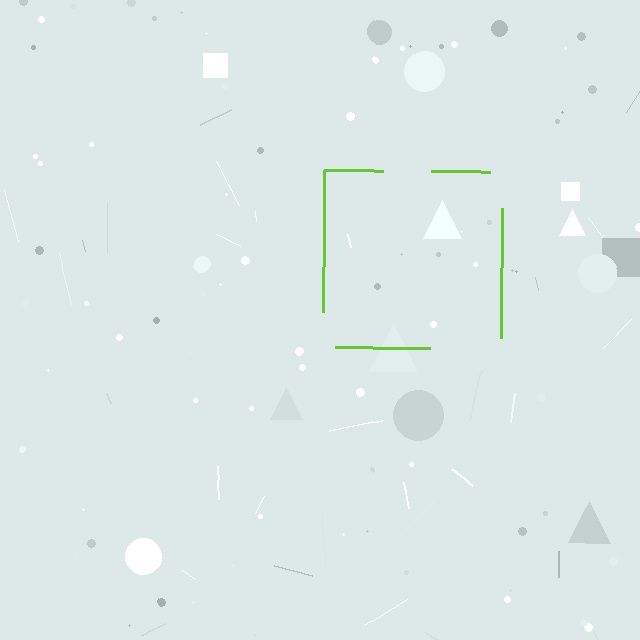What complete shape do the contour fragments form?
The contour fragments form a square.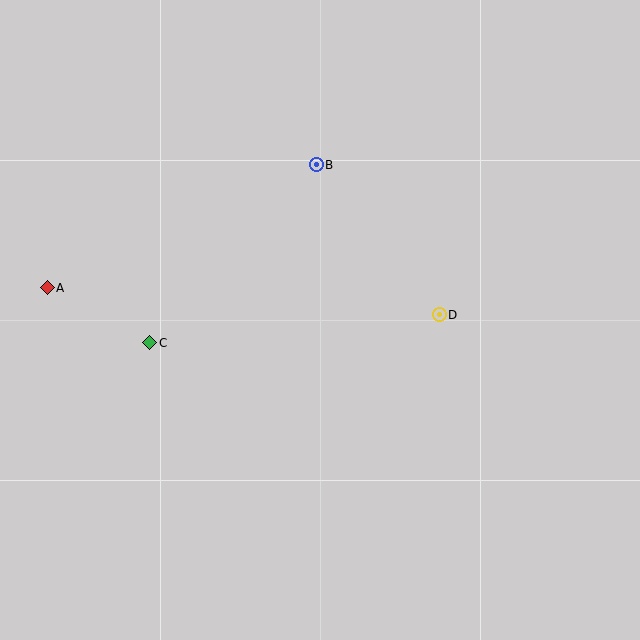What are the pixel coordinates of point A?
Point A is at (47, 288).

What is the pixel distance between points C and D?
The distance between C and D is 291 pixels.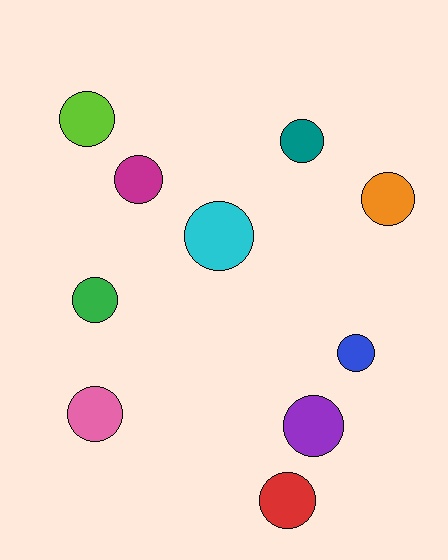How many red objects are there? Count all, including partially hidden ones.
There is 1 red object.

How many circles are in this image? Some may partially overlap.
There are 10 circles.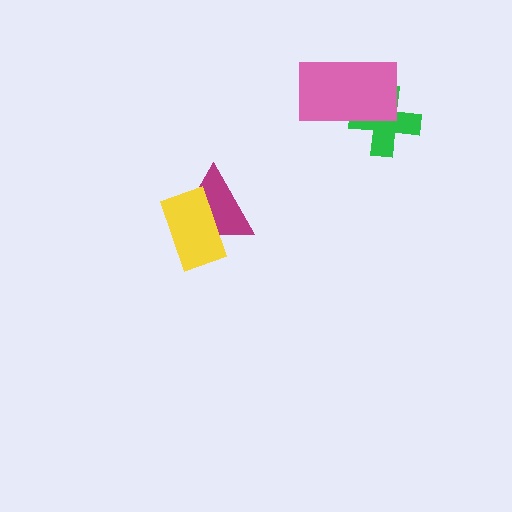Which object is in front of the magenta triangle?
The yellow rectangle is in front of the magenta triangle.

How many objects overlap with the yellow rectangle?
1 object overlaps with the yellow rectangle.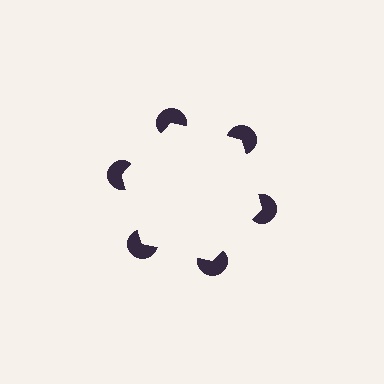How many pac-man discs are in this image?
There are 6 — one at each vertex of the illusory hexagon.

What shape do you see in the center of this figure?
An illusory hexagon — its edges are inferred from the aligned wedge cuts in the pac-man discs, not physically drawn.